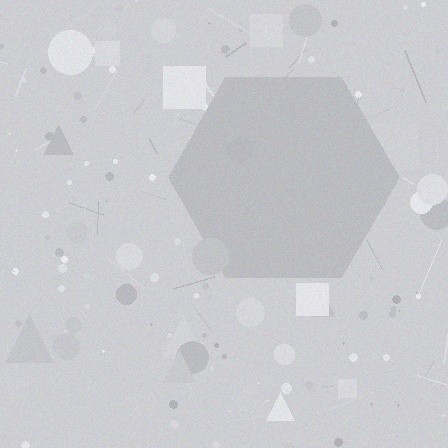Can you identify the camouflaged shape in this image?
The camouflaged shape is a hexagon.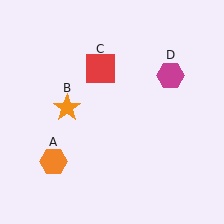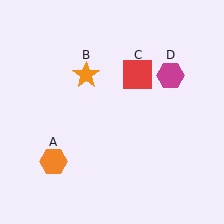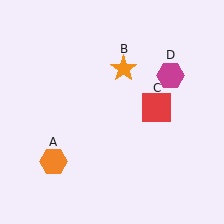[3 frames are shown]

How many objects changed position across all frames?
2 objects changed position: orange star (object B), red square (object C).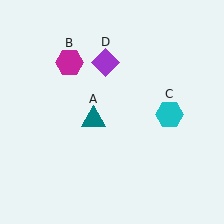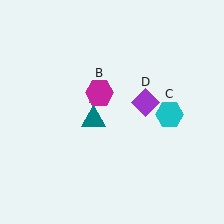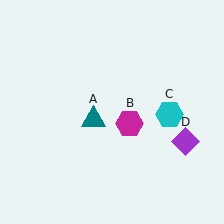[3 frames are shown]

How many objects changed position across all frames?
2 objects changed position: magenta hexagon (object B), purple diamond (object D).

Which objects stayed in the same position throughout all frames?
Teal triangle (object A) and cyan hexagon (object C) remained stationary.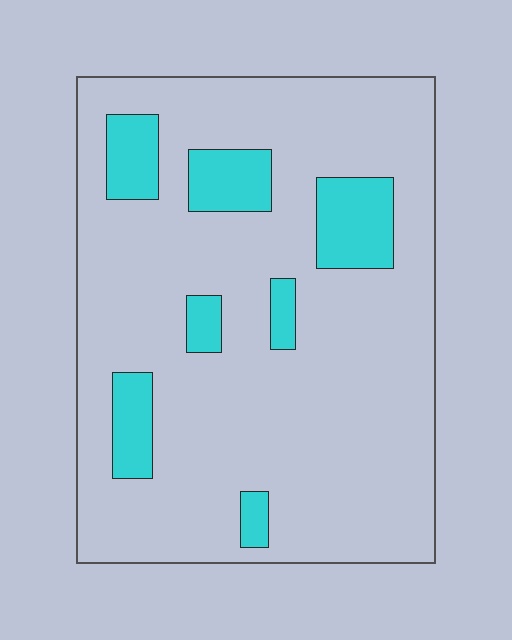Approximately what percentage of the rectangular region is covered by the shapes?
Approximately 15%.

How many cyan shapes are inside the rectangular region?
7.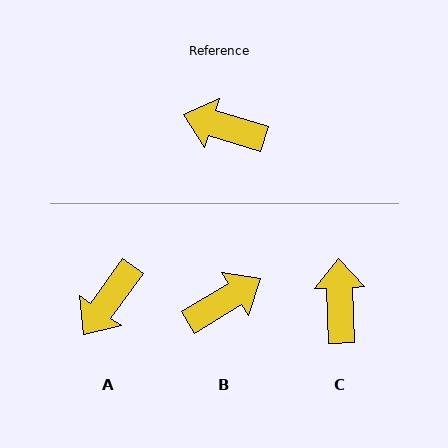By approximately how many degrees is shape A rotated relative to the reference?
Approximately 71 degrees counter-clockwise.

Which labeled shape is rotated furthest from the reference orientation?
B, about 132 degrees away.